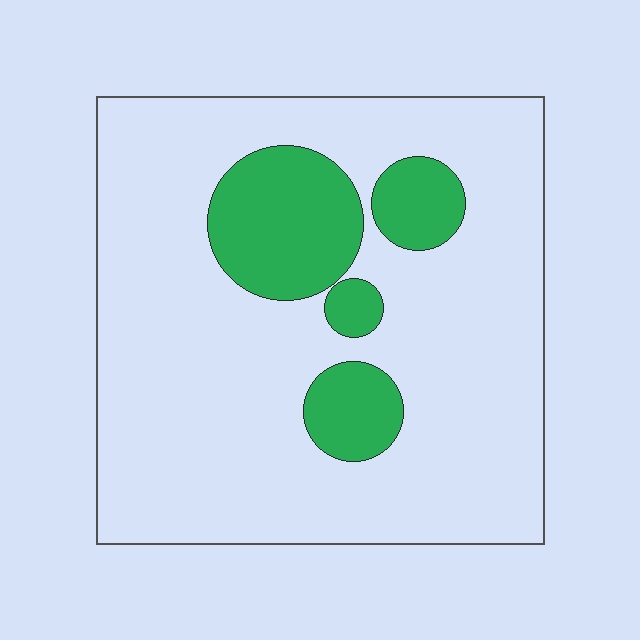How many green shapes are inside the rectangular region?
4.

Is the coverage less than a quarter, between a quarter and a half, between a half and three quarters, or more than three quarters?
Less than a quarter.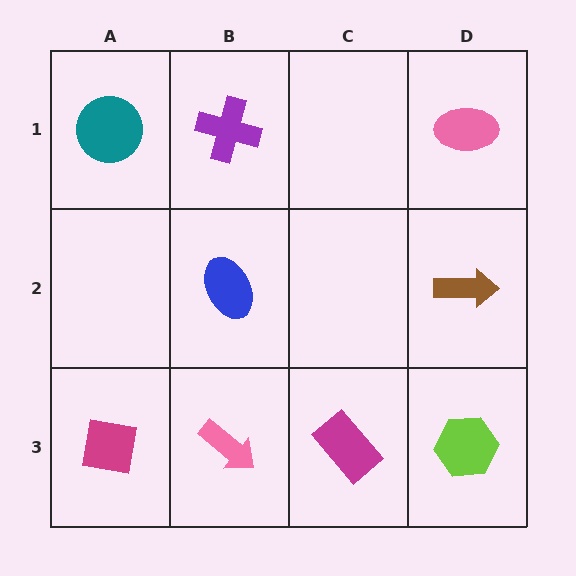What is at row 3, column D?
A lime hexagon.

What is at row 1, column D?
A pink ellipse.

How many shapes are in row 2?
2 shapes.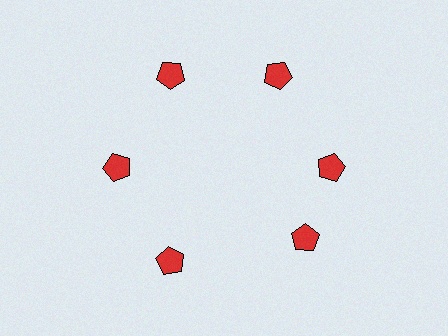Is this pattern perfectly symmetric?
No. The 6 red pentagons are arranged in a ring, but one element near the 5 o'clock position is rotated out of alignment along the ring, breaking the 6-fold rotational symmetry.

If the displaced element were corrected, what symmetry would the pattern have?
It would have 6-fold rotational symmetry — the pattern would map onto itself every 60 degrees.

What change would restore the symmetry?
The symmetry would be restored by rotating it back into even spacing with its neighbors so that all 6 pentagons sit at equal angles and equal distance from the center.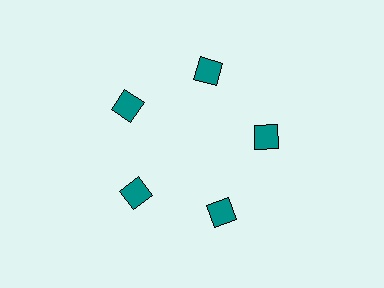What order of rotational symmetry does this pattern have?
This pattern has 5-fold rotational symmetry.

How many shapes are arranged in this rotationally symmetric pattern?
There are 5 shapes, arranged in 5 groups of 1.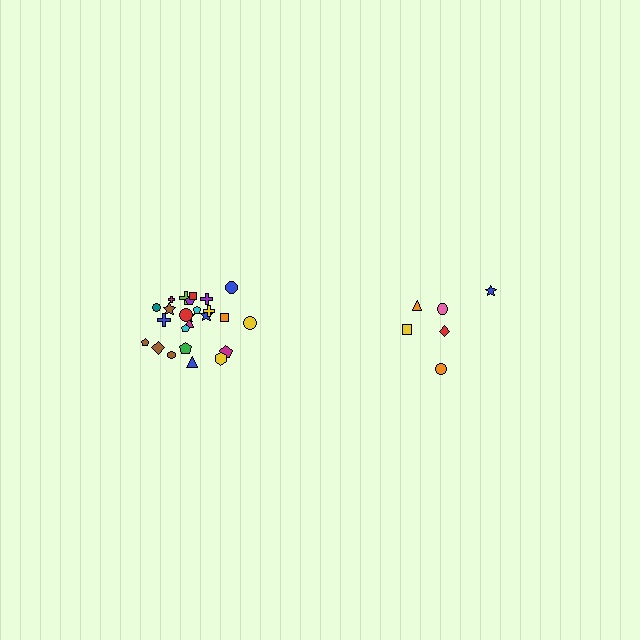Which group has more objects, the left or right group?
The left group.